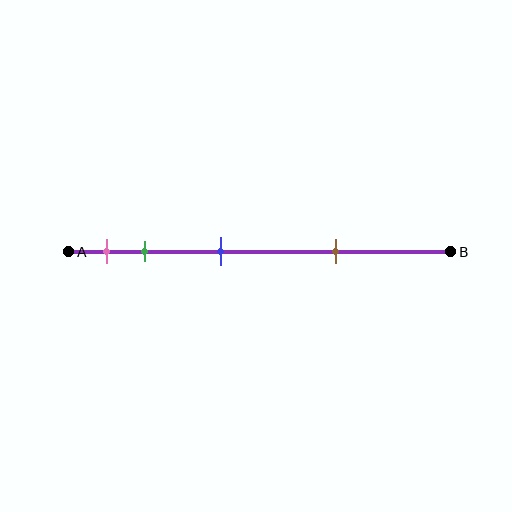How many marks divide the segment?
There are 4 marks dividing the segment.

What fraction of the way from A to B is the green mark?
The green mark is approximately 20% (0.2) of the way from A to B.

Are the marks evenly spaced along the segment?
No, the marks are not evenly spaced.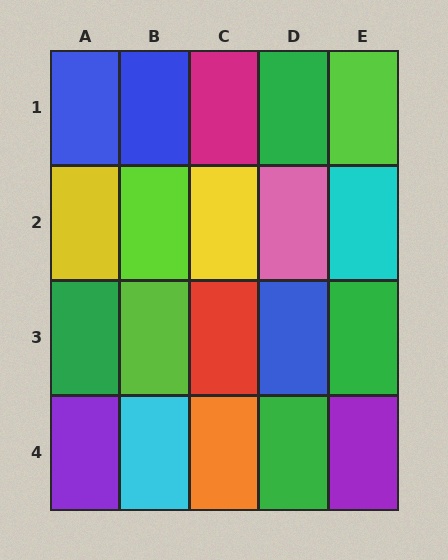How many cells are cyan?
2 cells are cyan.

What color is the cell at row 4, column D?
Green.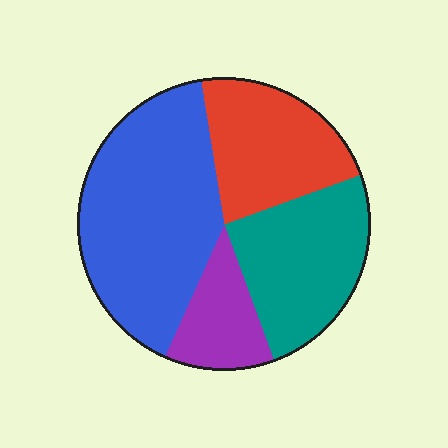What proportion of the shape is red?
Red takes up less than a quarter of the shape.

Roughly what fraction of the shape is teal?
Teal takes up between a sixth and a third of the shape.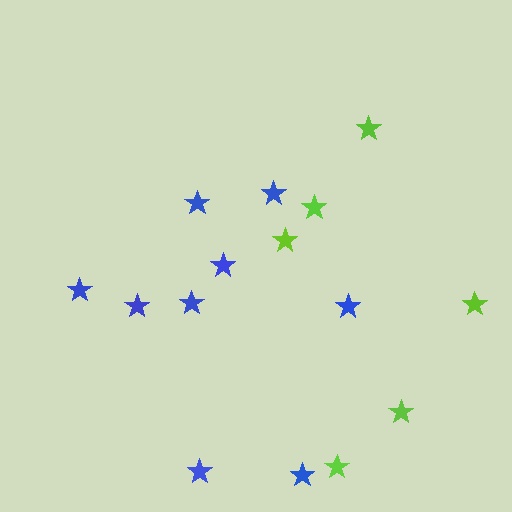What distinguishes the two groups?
There are 2 groups: one group of blue stars (9) and one group of lime stars (6).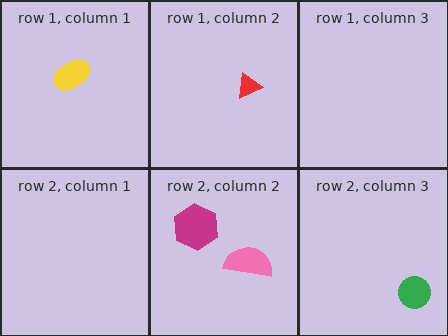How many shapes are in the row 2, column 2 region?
2.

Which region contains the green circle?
The row 2, column 3 region.